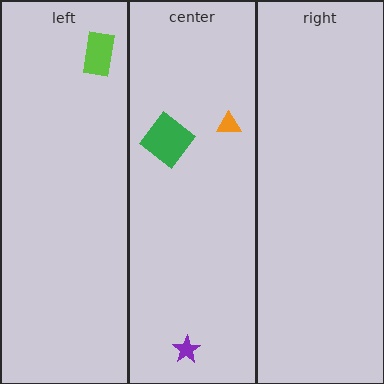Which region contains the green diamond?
The center region.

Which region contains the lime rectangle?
The left region.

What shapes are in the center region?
The orange triangle, the purple star, the green diamond.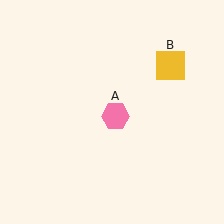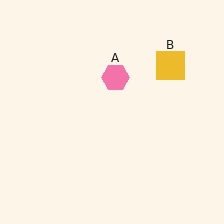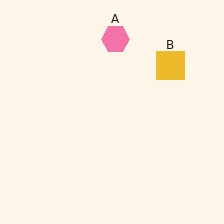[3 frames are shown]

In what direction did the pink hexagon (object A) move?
The pink hexagon (object A) moved up.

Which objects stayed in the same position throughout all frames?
Yellow square (object B) remained stationary.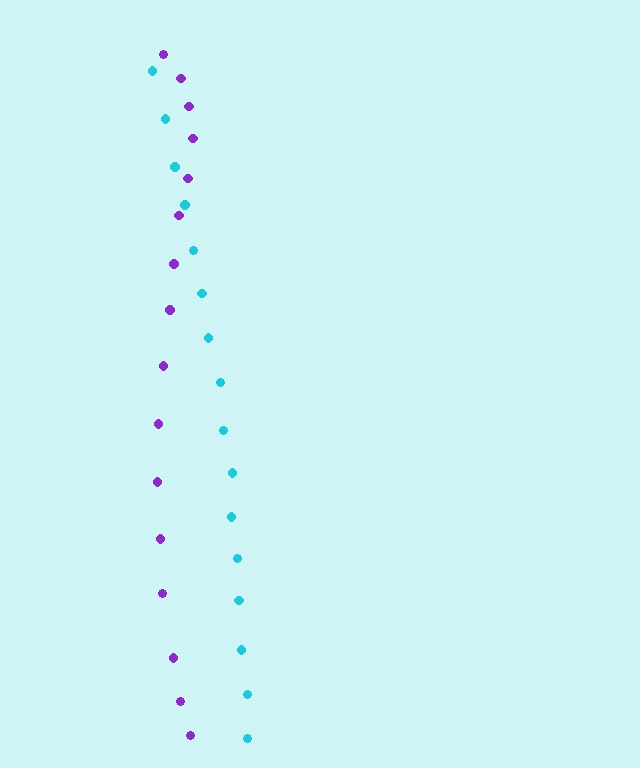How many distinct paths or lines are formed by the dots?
There are 2 distinct paths.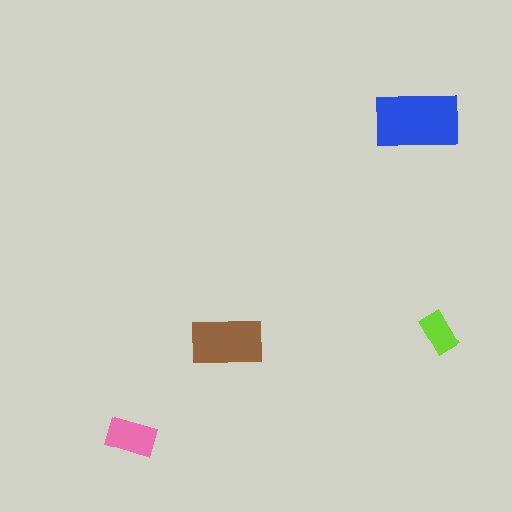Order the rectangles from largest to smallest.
the blue one, the brown one, the pink one, the lime one.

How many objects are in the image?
There are 4 objects in the image.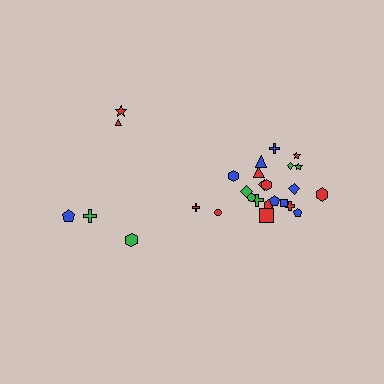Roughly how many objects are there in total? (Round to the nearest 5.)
Roughly 25 objects in total.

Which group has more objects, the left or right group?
The right group.